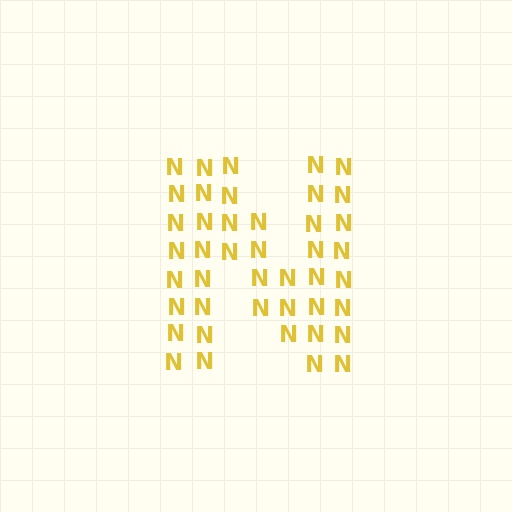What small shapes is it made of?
It is made of small letter N's.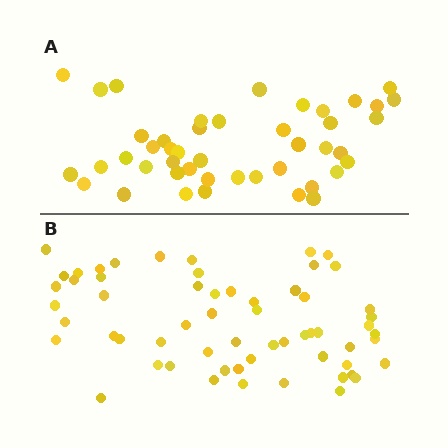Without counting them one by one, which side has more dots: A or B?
Region B (the bottom region) has more dots.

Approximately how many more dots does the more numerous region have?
Region B has approximately 15 more dots than region A.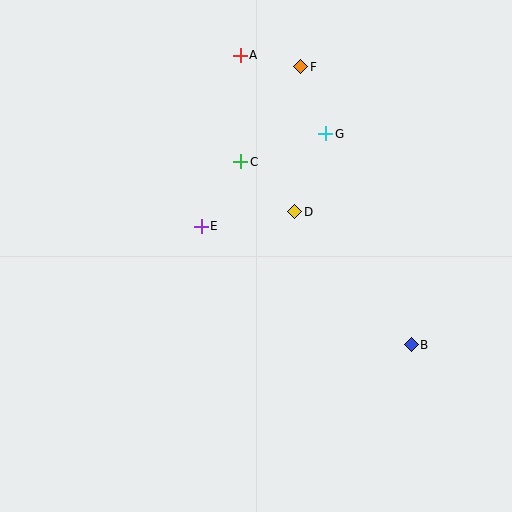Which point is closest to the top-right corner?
Point F is closest to the top-right corner.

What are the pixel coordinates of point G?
Point G is at (326, 134).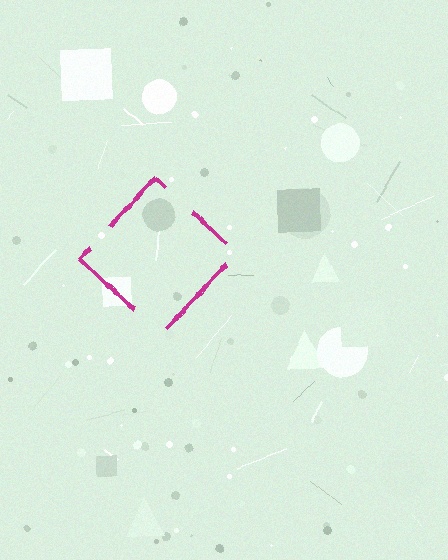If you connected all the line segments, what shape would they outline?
They would outline a diamond.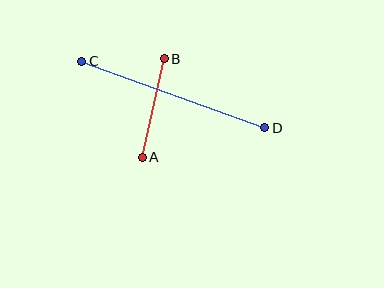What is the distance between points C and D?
The distance is approximately 195 pixels.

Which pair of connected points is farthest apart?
Points C and D are farthest apart.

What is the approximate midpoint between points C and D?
The midpoint is at approximately (173, 94) pixels.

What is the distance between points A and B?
The distance is approximately 101 pixels.